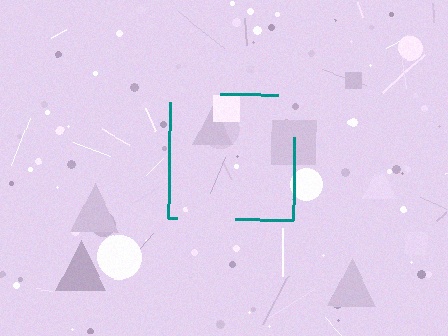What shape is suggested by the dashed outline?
The dashed outline suggests a square.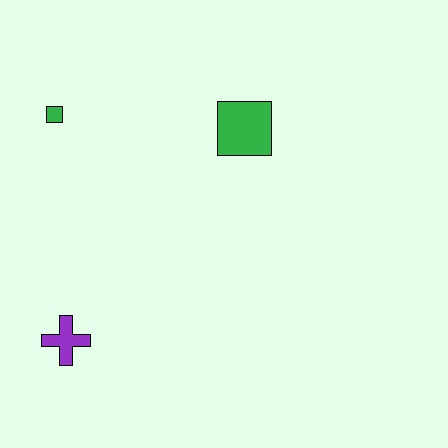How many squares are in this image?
There are 2 squares.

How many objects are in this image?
There are 3 objects.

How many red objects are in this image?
There are no red objects.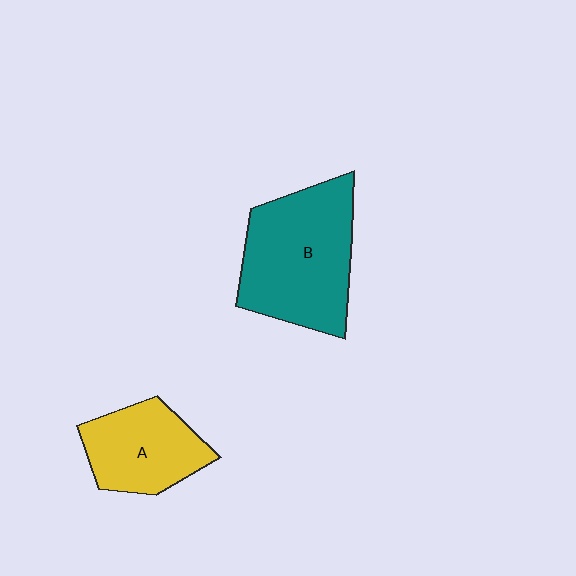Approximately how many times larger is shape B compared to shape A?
Approximately 1.6 times.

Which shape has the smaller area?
Shape A (yellow).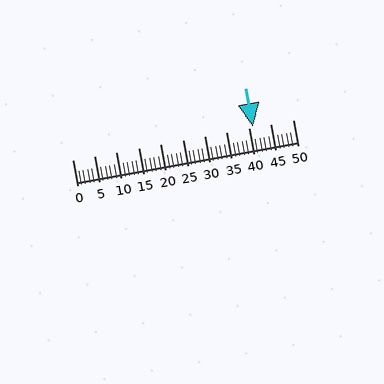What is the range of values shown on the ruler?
The ruler shows values from 0 to 50.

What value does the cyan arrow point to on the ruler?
The cyan arrow points to approximately 41.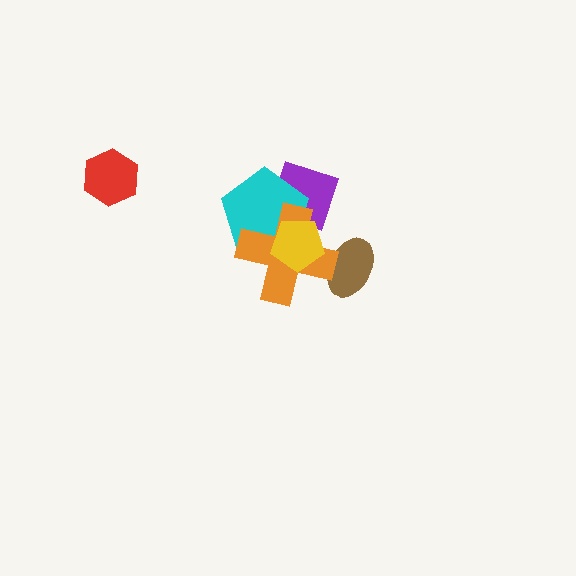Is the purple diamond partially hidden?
Yes, it is partially covered by another shape.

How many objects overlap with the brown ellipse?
1 object overlaps with the brown ellipse.